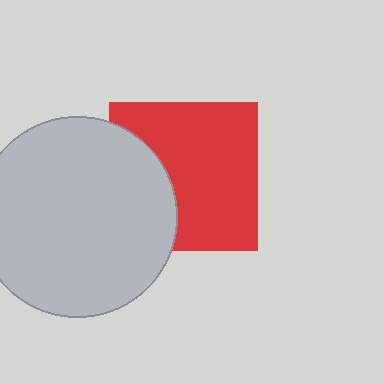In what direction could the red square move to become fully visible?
The red square could move right. That would shift it out from behind the light gray circle entirely.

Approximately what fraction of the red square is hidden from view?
Roughly 32% of the red square is hidden behind the light gray circle.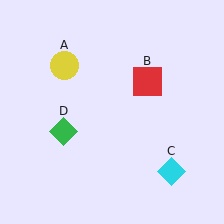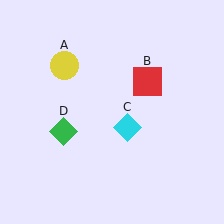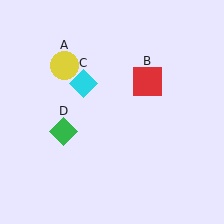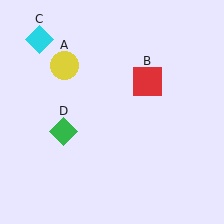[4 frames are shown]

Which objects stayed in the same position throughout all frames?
Yellow circle (object A) and red square (object B) and green diamond (object D) remained stationary.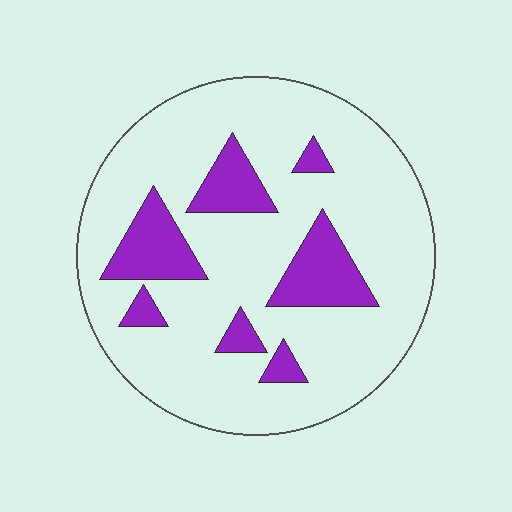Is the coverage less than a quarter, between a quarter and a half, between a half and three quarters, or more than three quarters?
Less than a quarter.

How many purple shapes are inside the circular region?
7.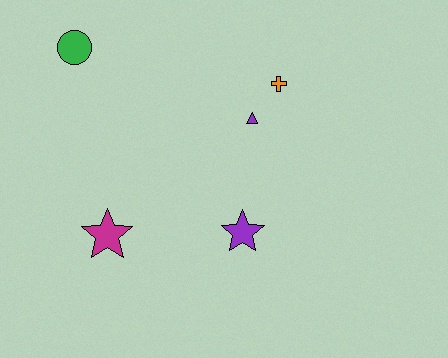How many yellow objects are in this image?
There are no yellow objects.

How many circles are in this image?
There is 1 circle.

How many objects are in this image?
There are 5 objects.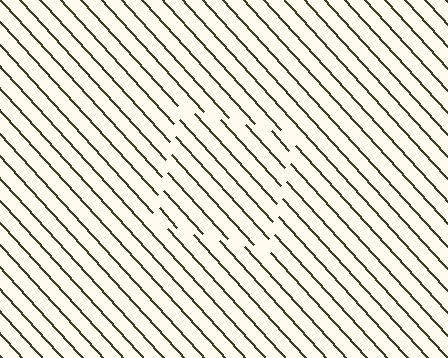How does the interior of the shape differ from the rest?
The interior of the shape contains the same grating, shifted by half a period — the contour is defined by the phase discontinuity where line-ends from the inner and outer gratings abut.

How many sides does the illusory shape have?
4 sides — the line-ends trace a square.